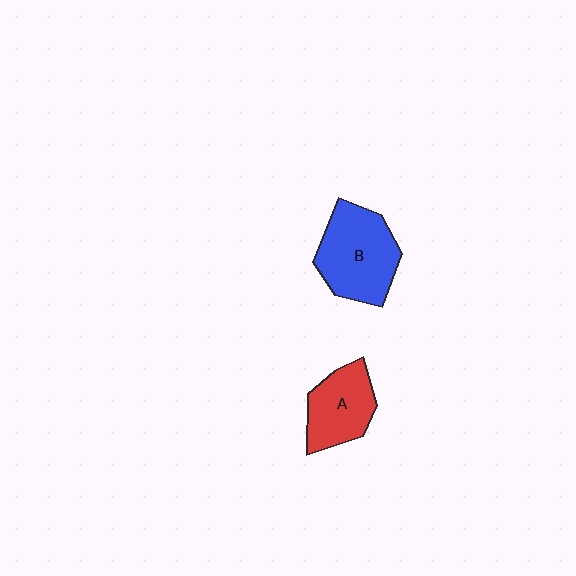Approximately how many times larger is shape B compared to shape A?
Approximately 1.4 times.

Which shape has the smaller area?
Shape A (red).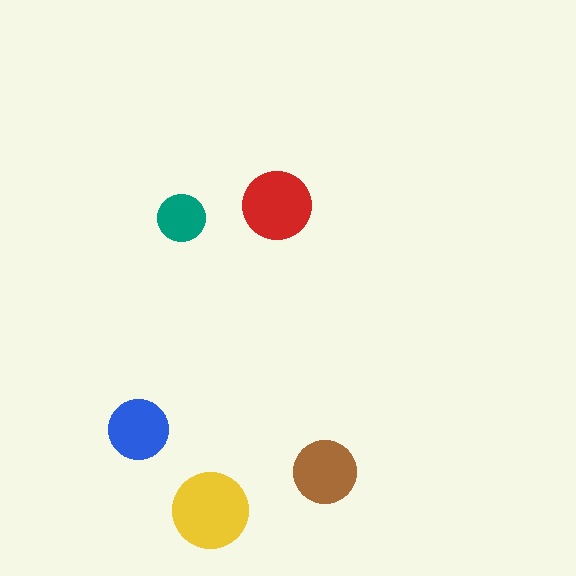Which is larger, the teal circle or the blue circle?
The blue one.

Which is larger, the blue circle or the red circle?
The red one.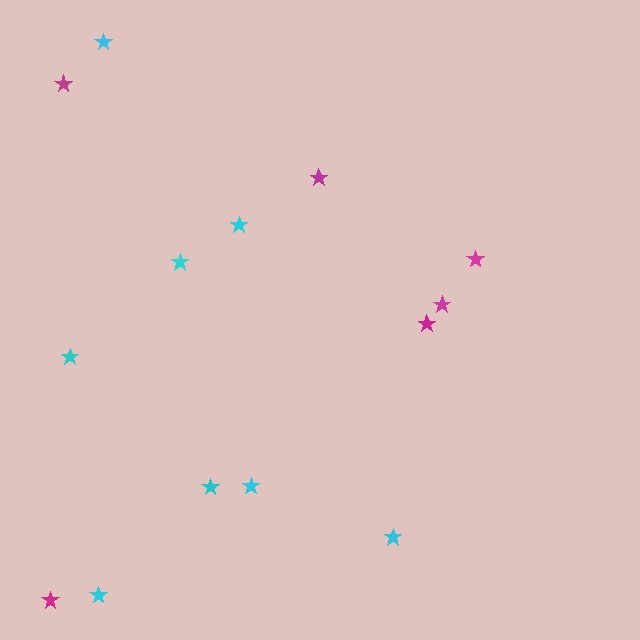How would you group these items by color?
There are 2 groups: one group of magenta stars (6) and one group of cyan stars (8).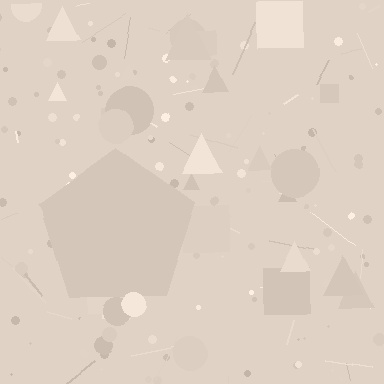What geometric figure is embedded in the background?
A pentagon is embedded in the background.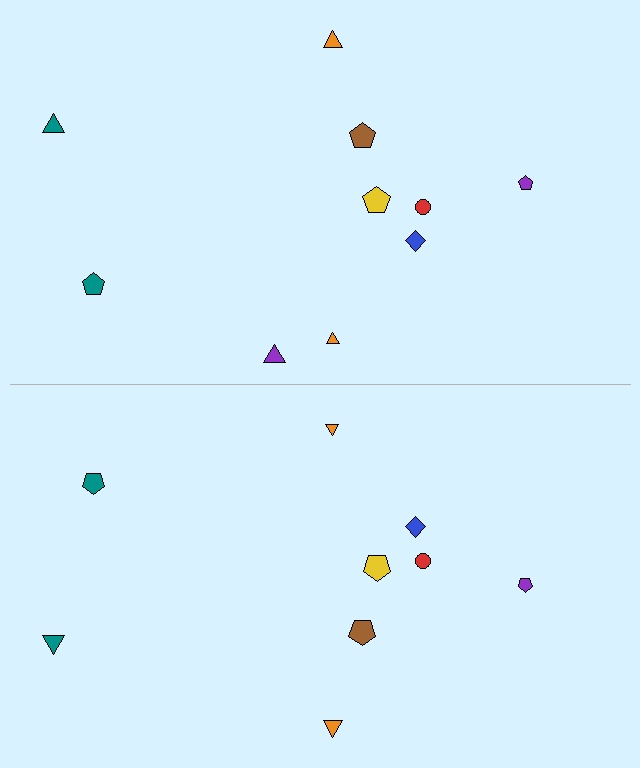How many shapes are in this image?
There are 19 shapes in this image.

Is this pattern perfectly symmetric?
No, the pattern is not perfectly symmetric. A purple triangle is missing from the bottom side.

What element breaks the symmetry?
A purple triangle is missing from the bottom side.